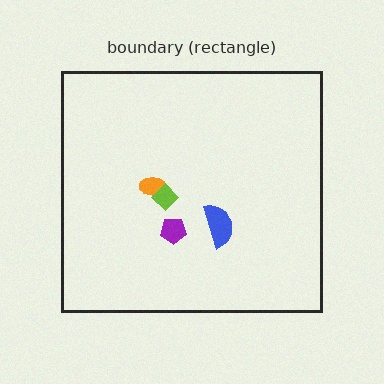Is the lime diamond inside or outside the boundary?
Inside.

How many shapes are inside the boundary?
4 inside, 0 outside.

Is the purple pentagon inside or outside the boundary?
Inside.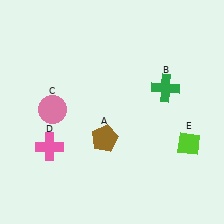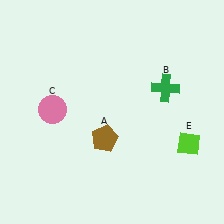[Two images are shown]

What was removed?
The pink cross (D) was removed in Image 2.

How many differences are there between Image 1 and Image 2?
There is 1 difference between the two images.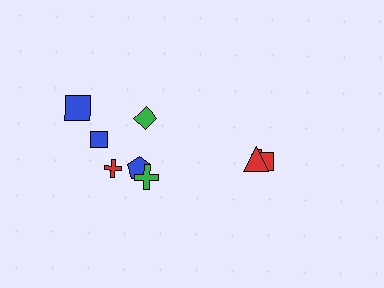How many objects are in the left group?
There are 6 objects.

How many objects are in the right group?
There are 3 objects.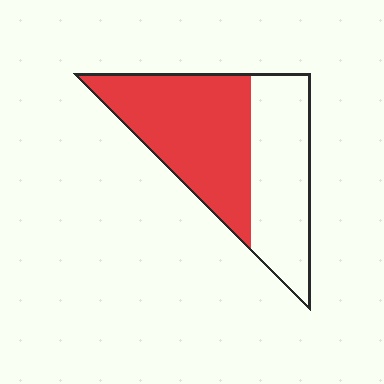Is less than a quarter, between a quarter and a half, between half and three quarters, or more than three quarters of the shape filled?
Between half and three quarters.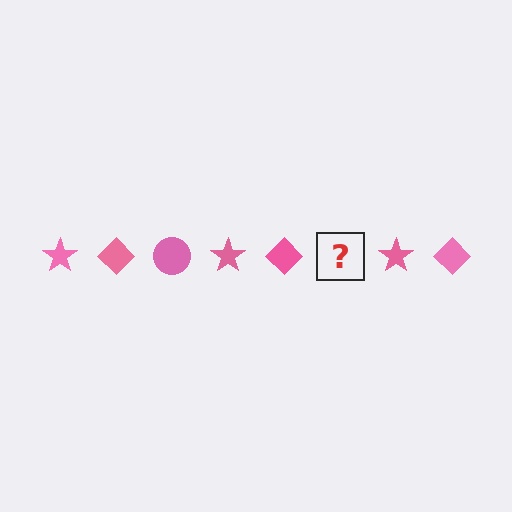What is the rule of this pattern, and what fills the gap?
The rule is that the pattern cycles through star, diamond, circle shapes in pink. The gap should be filled with a pink circle.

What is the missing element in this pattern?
The missing element is a pink circle.